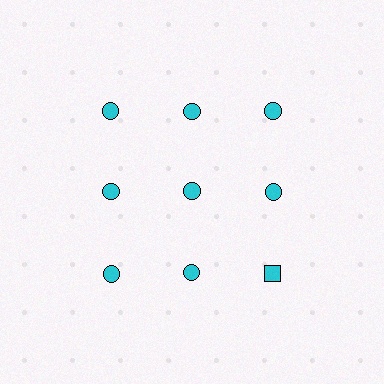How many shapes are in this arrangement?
There are 9 shapes arranged in a grid pattern.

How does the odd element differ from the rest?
It has a different shape: square instead of circle.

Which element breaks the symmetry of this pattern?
The cyan square in the third row, center column breaks the symmetry. All other shapes are cyan circles.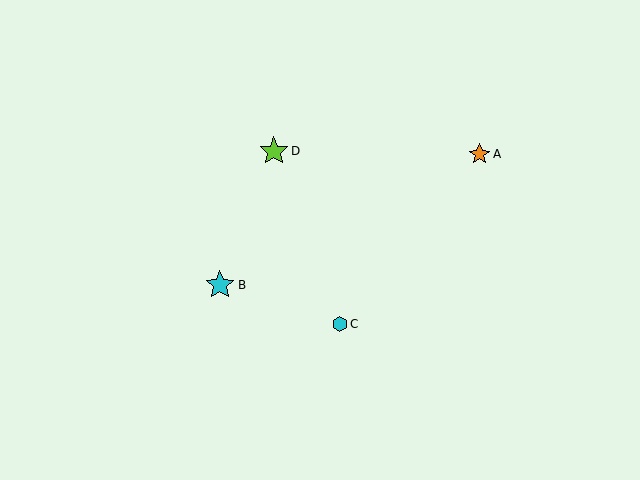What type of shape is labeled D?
Shape D is a lime star.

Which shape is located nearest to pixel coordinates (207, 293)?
The cyan star (labeled B) at (220, 285) is nearest to that location.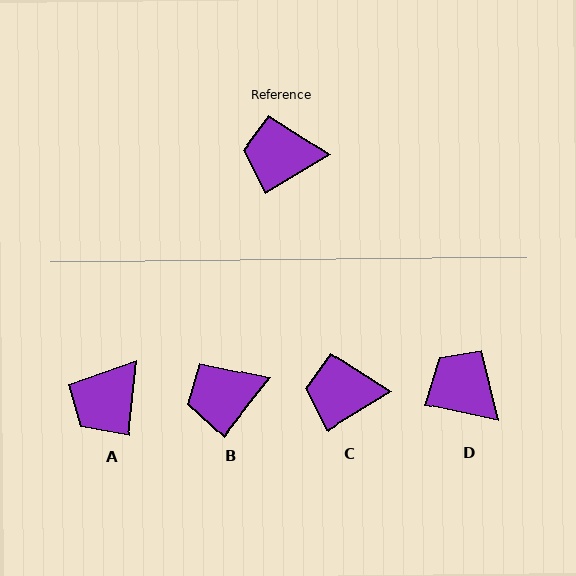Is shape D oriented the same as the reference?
No, it is off by about 44 degrees.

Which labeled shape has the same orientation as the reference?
C.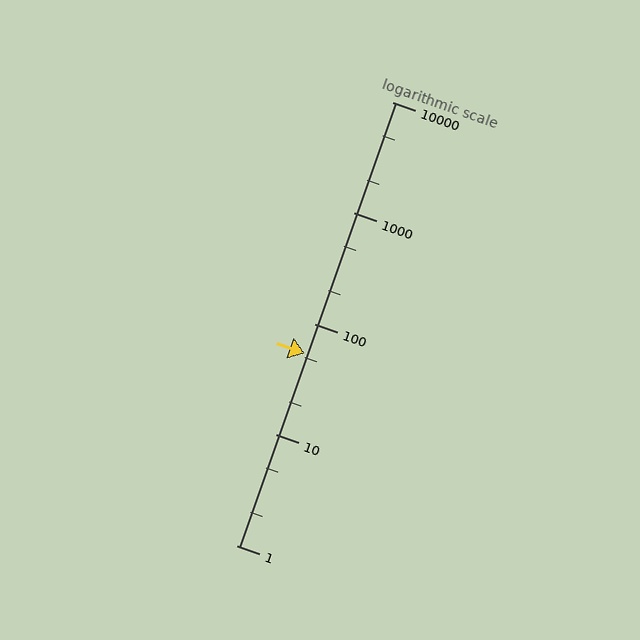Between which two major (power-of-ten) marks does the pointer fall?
The pointer is between 10 and 100.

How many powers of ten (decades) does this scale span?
The scale spans 4 decades, from 1 to 10000.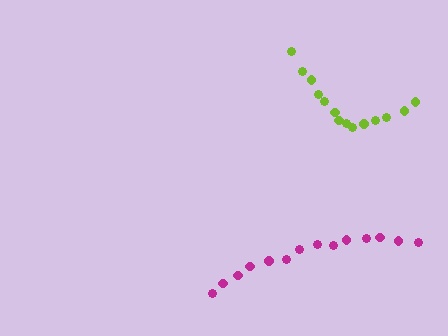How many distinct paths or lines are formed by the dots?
There are 2 distinct paths.